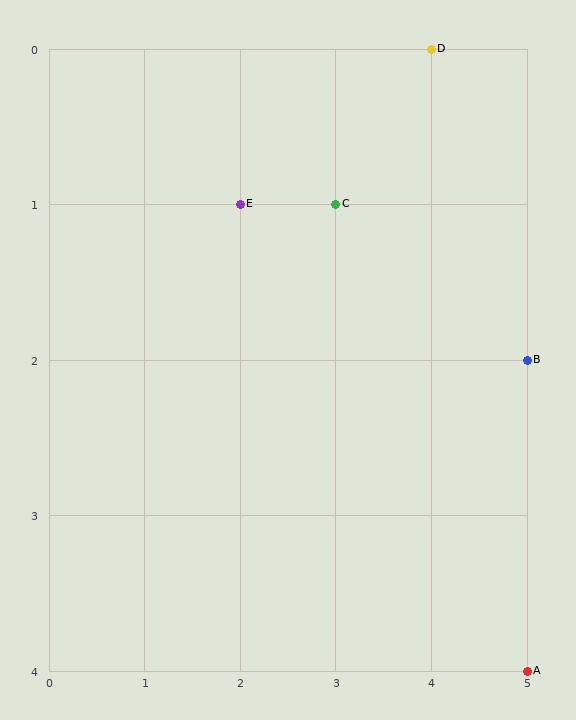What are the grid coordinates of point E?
Point E is at grid coordinates (2, 1).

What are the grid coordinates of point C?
Point C is at grid coordinates (3, 1).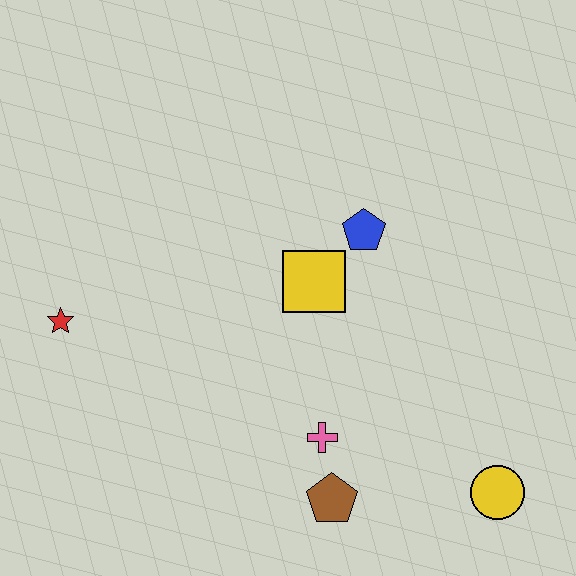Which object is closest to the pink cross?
The brown pentagon is closest to the pink cross.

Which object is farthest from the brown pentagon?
The red star is farthest from the brown pentagon.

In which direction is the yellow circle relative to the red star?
The yellow circle is to the right of the red star.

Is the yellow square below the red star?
No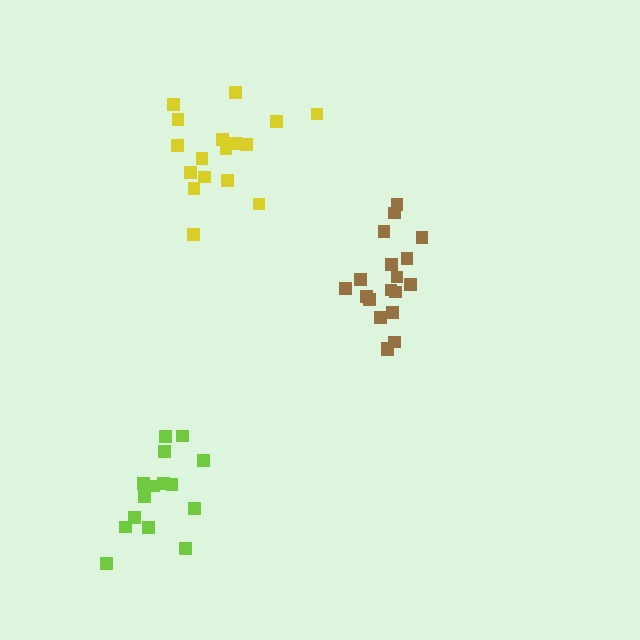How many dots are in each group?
Group 1: 19 dots, Group 2: 17 dots, Group 3: 15 dots (51 total).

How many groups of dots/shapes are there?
There are 3 groups.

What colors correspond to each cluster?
The clusters are colored: brown, yellow, lime.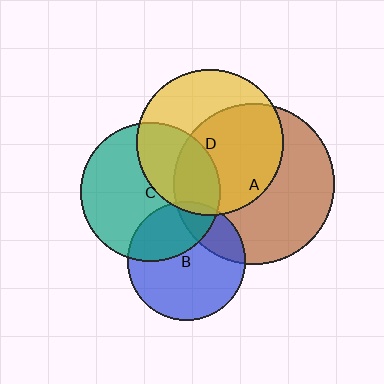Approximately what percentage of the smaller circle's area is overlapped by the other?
Approximately 20%.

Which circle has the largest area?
Circle A (brown).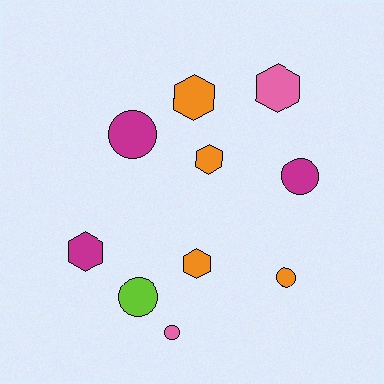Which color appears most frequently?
Orange, with 4 objects.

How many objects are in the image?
There are 10 objects.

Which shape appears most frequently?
Circle, with 5 objects.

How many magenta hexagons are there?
There is 1 magenta hexagon.